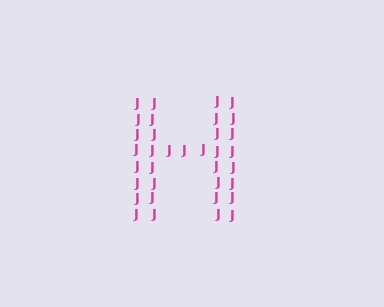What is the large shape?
The large shape is the letter H.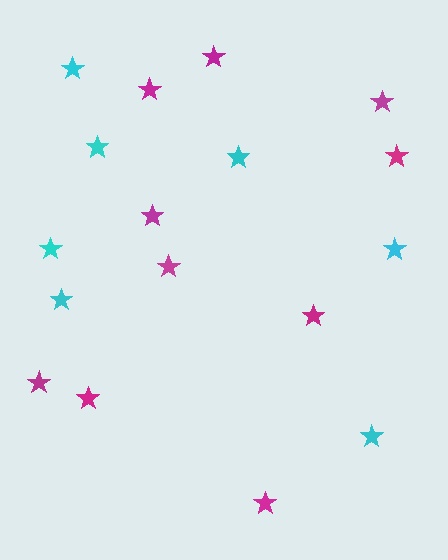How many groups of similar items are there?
There are 2 groups: one group of magenta stars (10) and one group of cyan stars (7).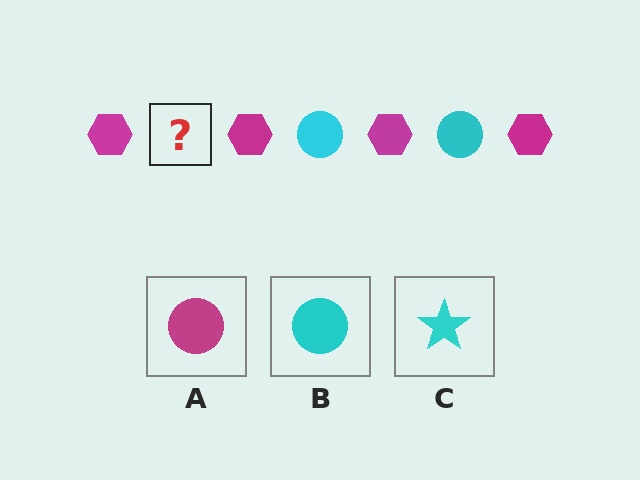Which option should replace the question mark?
Option B.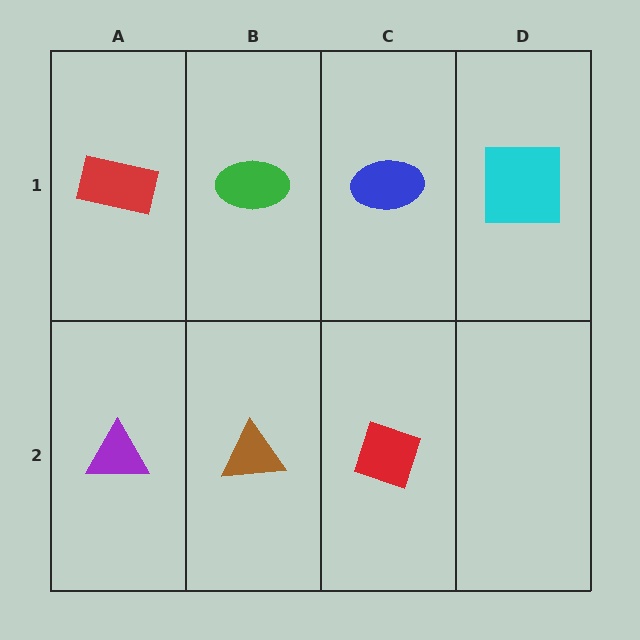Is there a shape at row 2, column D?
No, that cell is empty.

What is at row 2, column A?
A purple triangle.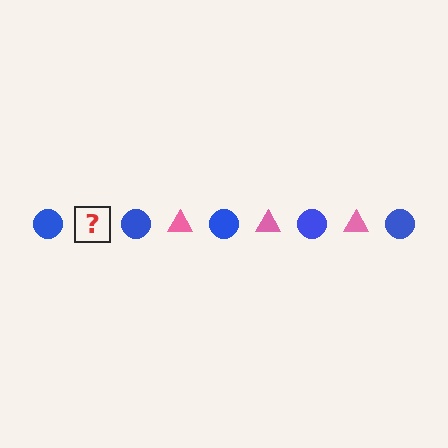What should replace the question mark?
The question mark should be replaced with a pink triangle.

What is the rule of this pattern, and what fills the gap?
The rule is that the pattern alternates between blue circle and pink triangle. The gap should be filled with a pink triangle.